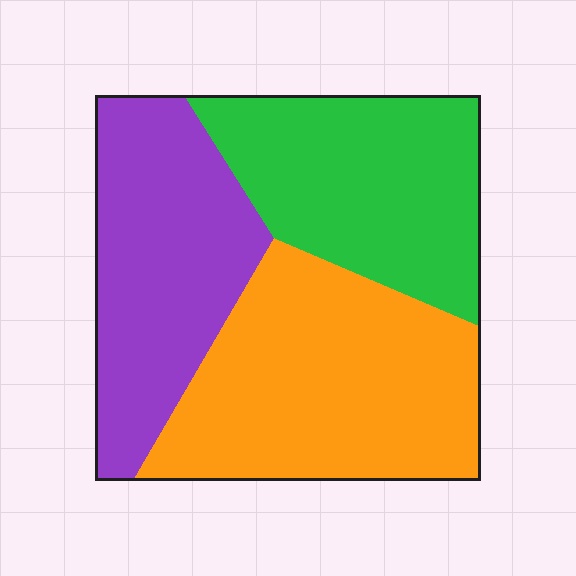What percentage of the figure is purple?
Purple takes up about one third (1/3) of the figure.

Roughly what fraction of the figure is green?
Green covers roughly 30% of the figure.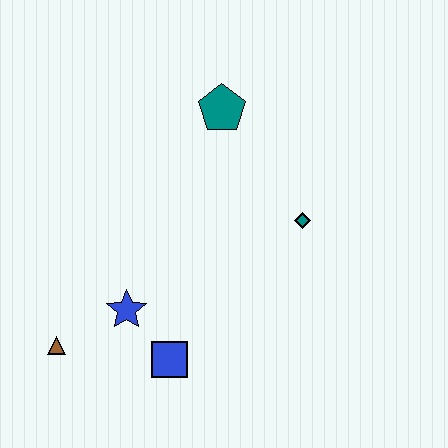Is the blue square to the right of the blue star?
Yes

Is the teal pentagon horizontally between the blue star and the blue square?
No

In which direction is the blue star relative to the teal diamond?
The blue star is to the left of the teal diamond.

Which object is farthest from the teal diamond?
The brown triangle is farthest from the teal diamond.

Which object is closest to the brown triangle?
The blue star is closest to the brown triangle.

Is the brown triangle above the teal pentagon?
No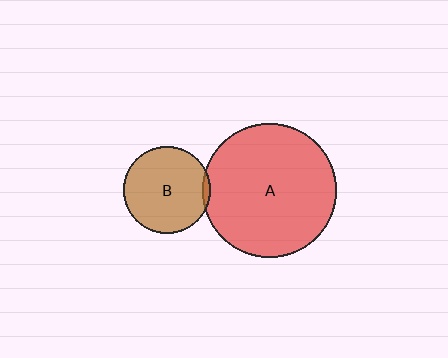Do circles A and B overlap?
Yes.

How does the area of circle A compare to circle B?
Approximately 2.4 times.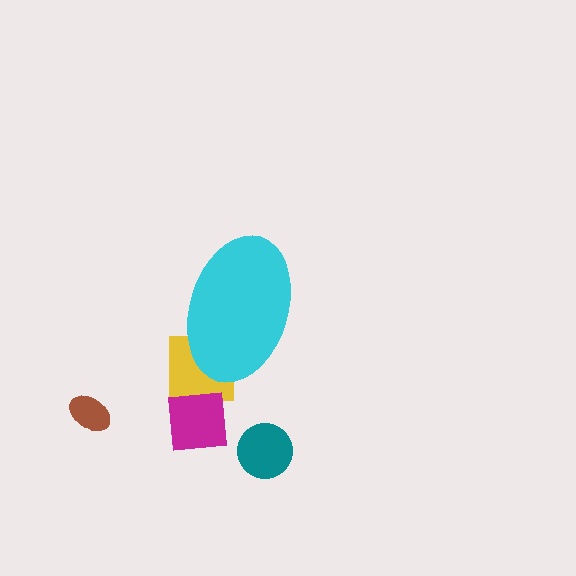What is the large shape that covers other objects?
A cyan ellipse.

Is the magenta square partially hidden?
No, the magenta square is fully visible.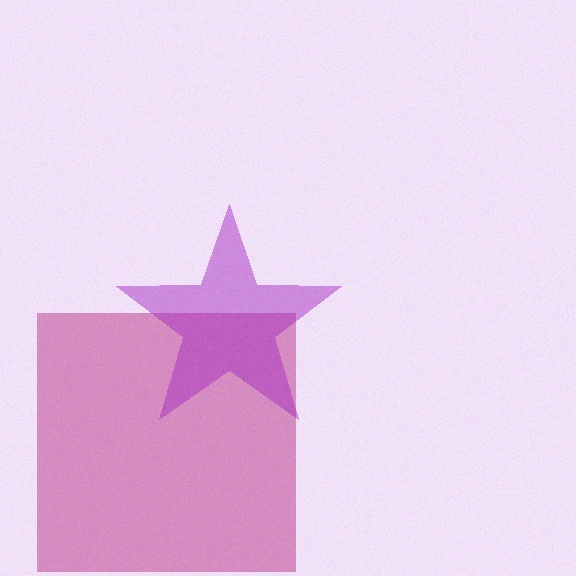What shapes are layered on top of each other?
The layered shapes are: a magenta square, a purple star.